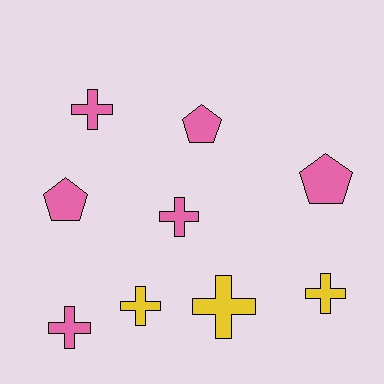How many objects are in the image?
There are 9 objects.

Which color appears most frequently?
Pink, with 6 objects.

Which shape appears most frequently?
Cross, with 6 objects.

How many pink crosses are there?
There are 3 pink crosses.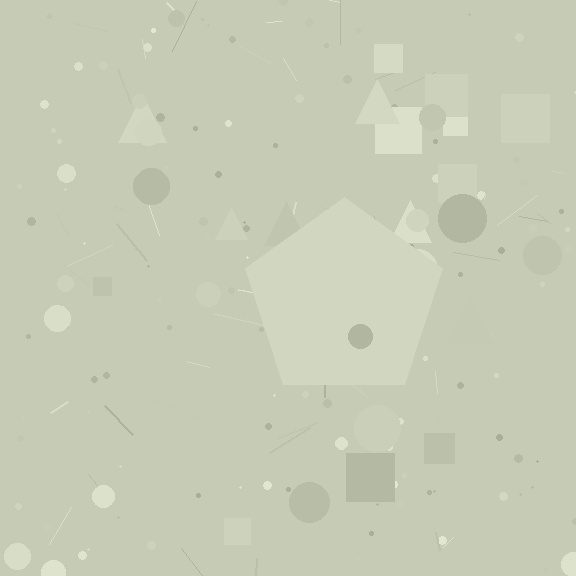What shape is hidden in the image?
A pentagon is hidden in the image.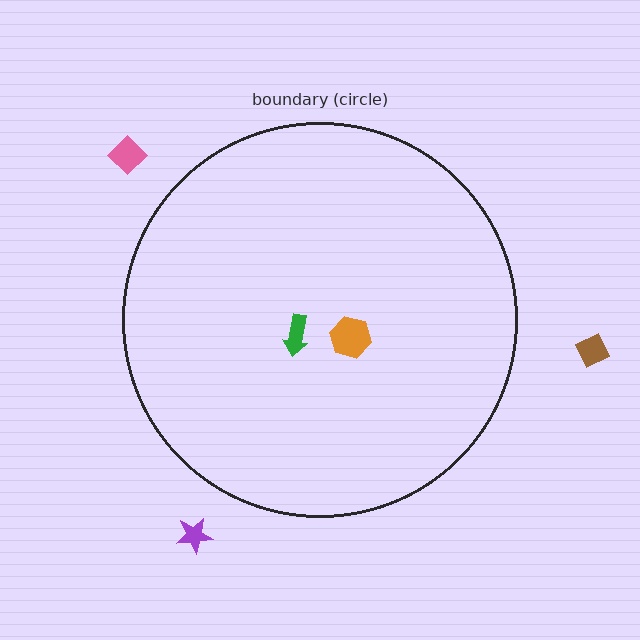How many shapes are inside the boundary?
2 inside, 3 outside.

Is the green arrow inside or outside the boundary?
Inside.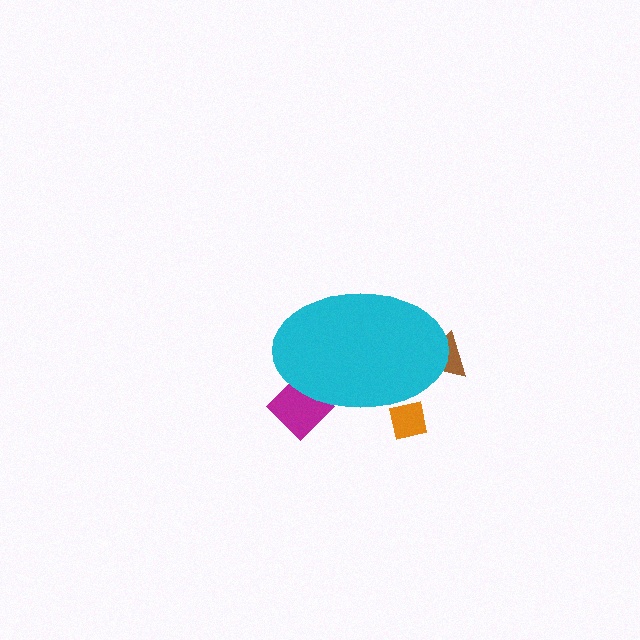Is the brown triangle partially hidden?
Yes, the brown triangle is partially hidden behind the cyan ellipse.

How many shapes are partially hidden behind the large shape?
3 shapes are partially hidden.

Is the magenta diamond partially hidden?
Yes, the magenta diamond is partially hidden behind the cyan ellipse.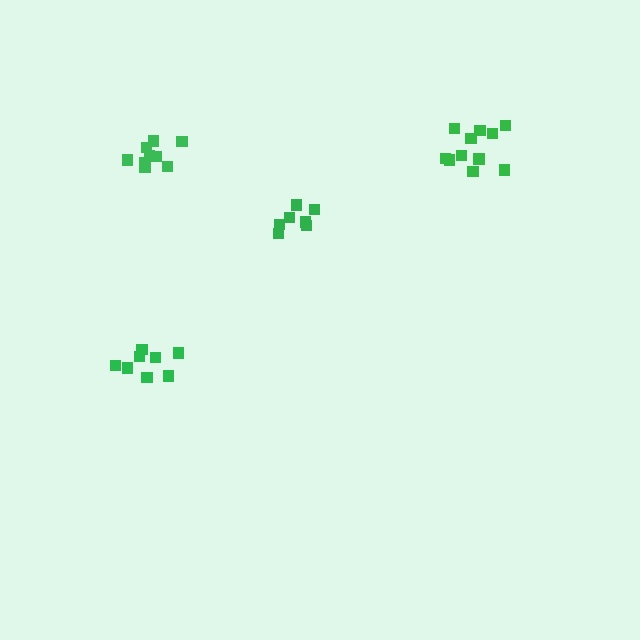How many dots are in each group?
Group 1: 8 dots, Group 2: 7 dots, Group 3: 9 dots, Group 4: 11 dots (35 total).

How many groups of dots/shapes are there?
There are 4 groups.